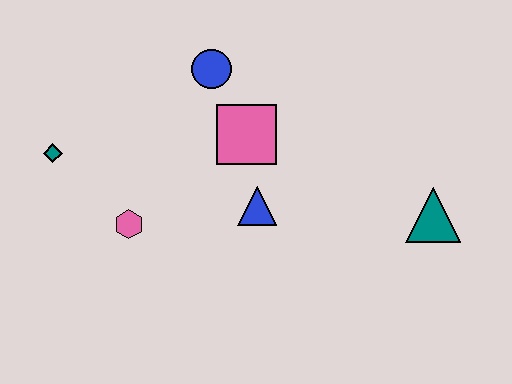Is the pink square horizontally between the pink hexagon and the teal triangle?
Yes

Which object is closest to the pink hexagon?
The teal diamond is closest to the pink hexagon.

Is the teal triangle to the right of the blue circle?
Yes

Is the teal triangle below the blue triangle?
Yes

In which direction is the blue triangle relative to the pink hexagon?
The blue triangle is to the right of the pink hexagon.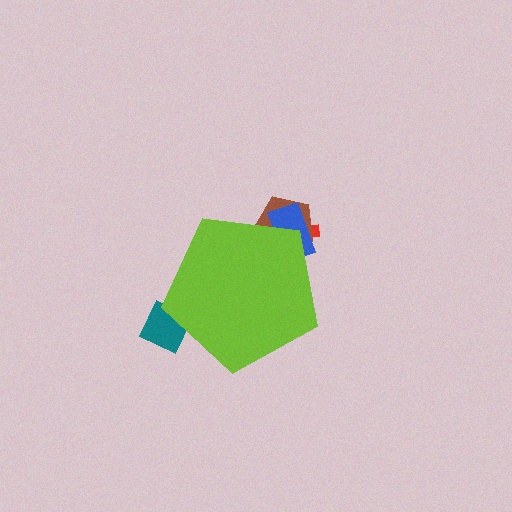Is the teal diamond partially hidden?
Yes, the teal diamond is partially hidden behind the lime pentagon.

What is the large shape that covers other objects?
A lime pentagon.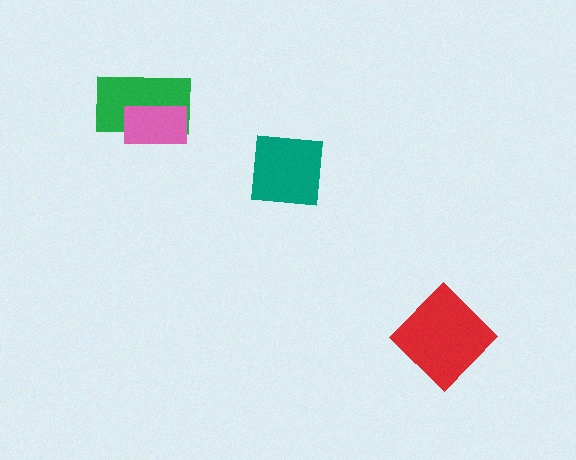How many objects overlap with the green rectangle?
1 object overlaps with the green rectangle.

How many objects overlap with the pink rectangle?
1 object overlaps with the pink rectangle.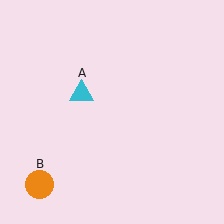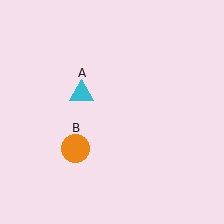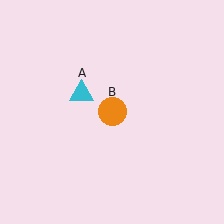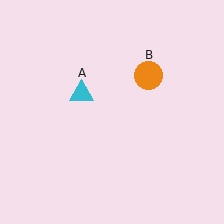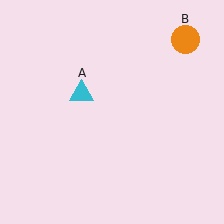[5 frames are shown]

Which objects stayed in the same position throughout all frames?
Cyan triangle (object A) remained stationary.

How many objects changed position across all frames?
1 object changed position: orange circle (object B).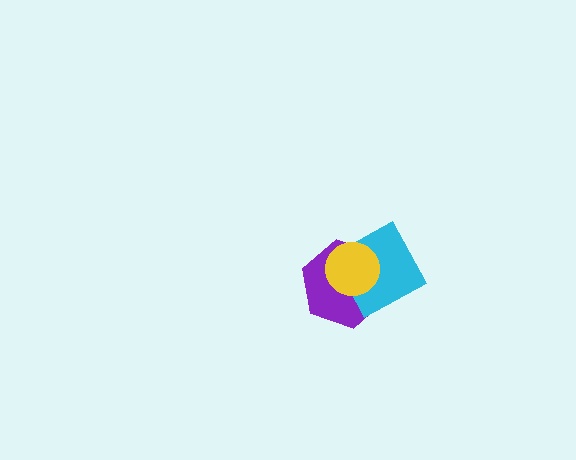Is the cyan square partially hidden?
Yes, it is partially covered by another shape.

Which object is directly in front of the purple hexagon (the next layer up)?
The cyan square is directly in front of the purple hexagon.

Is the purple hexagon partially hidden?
Yes, it is partially covered by another shape.